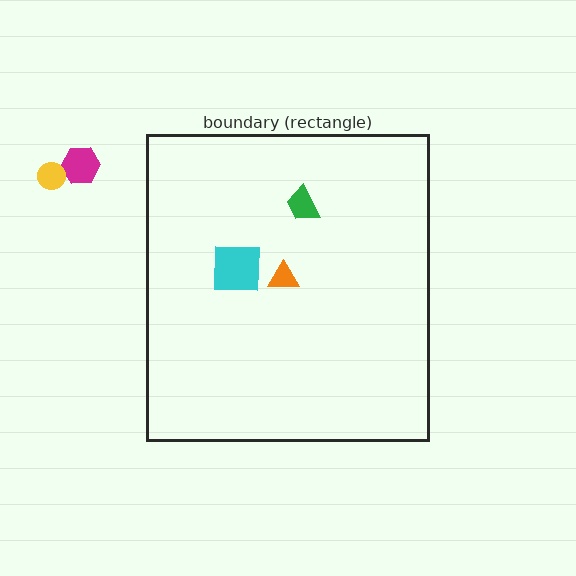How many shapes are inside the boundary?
3 inside, 2 outside.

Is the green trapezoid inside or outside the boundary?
Inside.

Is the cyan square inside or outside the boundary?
Inside.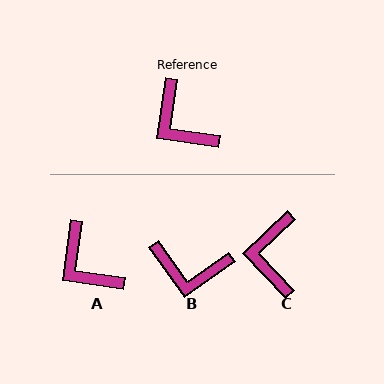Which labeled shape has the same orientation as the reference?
A.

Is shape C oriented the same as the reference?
No, it is off by about 38 degrees.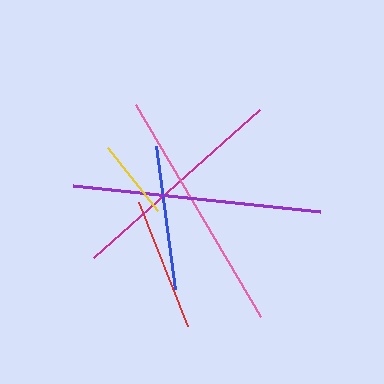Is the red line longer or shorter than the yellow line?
The red line is longer than the yellow line.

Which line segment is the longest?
The purple line is the longest at approximately 249 pixels.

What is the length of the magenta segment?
The magenta segment is approximately 222 pixels long.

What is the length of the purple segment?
The purple segment is approximately 249 pixels long.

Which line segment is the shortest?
The yellow line is the shortest at approximately 81 pixels.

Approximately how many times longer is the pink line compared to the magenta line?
The pink line is approximately 1.1 times the length of the magenta line.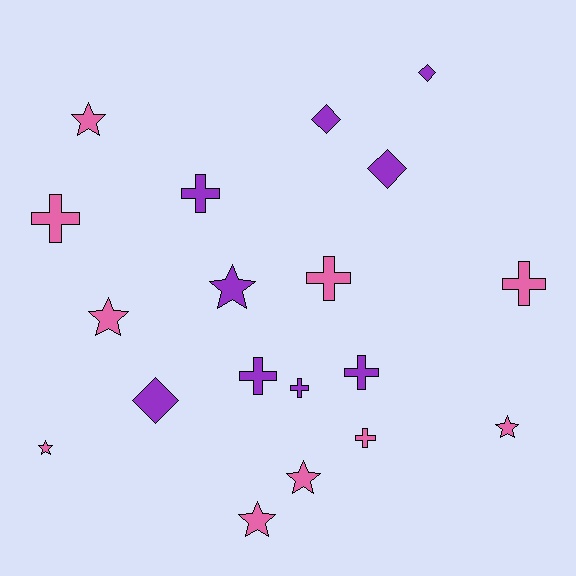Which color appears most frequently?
Pink, with 10 objects.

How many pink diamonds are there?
There are no pink diamonds.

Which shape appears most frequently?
Cross, with 8 objects.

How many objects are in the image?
There are 19 objects.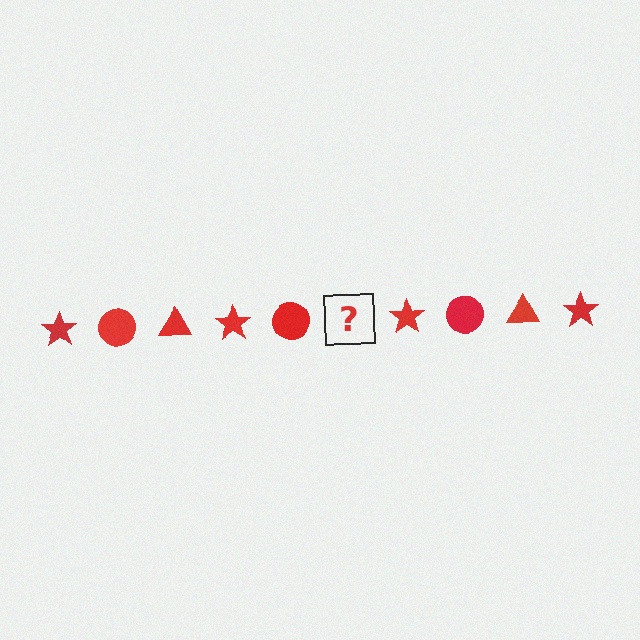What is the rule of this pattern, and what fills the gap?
The rule is that the pattern cycles through star, circle, triangle shapes in red. The gap should be filled with a red triangle.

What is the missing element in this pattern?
The missing element is a red triangle.